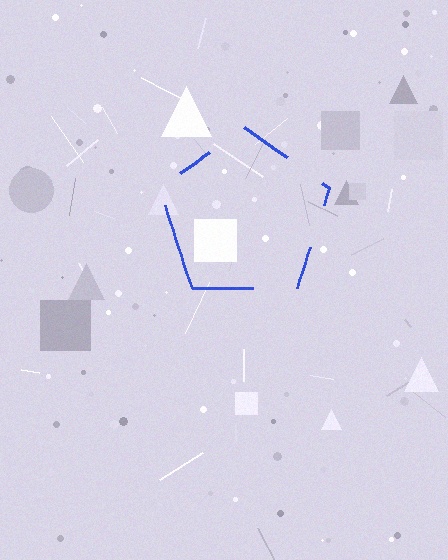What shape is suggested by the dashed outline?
The dashed outline suggests a pentagon.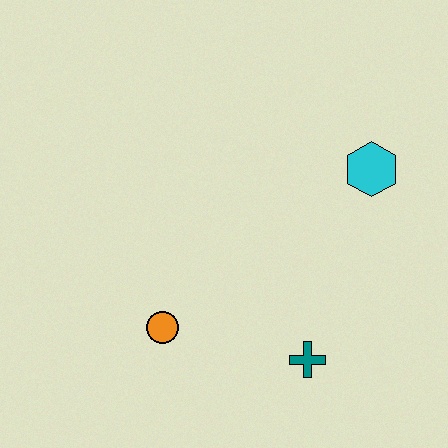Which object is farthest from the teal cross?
The cyan hexagon is farthest from the teal cross.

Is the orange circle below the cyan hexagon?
Yes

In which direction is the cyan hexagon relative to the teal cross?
The cyan hexagon is above the teal cross.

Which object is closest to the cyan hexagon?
The teal cross is closest to the cyan hexagon.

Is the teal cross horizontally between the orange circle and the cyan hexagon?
Yes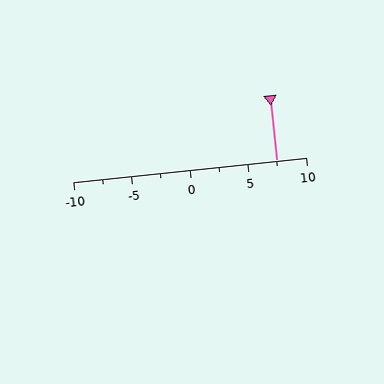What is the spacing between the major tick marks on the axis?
The major ticks are spaced 5 apart.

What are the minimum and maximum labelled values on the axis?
The axis runs from -10 to 10.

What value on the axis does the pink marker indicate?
The marker indicates approximately 7.5.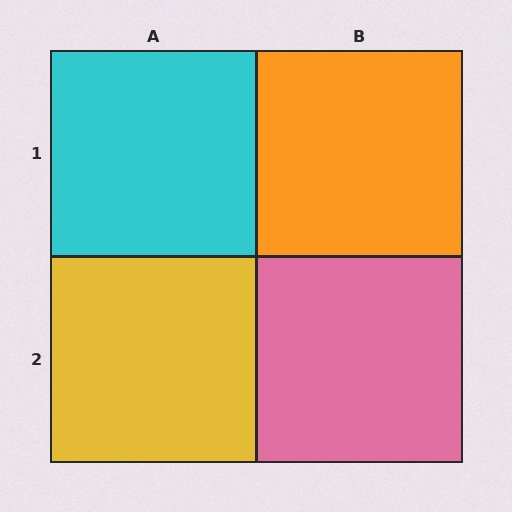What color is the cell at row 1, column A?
Cyan.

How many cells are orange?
1 cell is orange.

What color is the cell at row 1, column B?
Orange.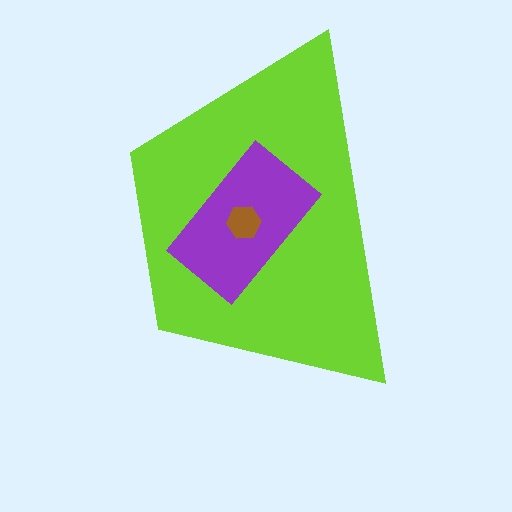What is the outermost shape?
The lime trapezoid.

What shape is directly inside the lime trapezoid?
The purple rectangle.